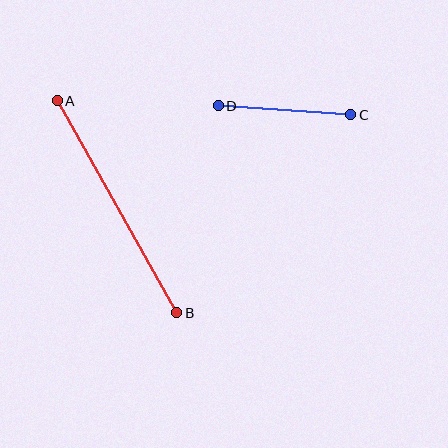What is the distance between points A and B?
The distance is approximately 243 pixels.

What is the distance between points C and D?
The distance is approximately 133 pixels.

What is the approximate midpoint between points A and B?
The midpoint is at approximately (117, 207) pixels.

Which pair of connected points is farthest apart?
Points A and B are farthest apart.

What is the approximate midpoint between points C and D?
The midpoint is at approximately (285, 110) pixels.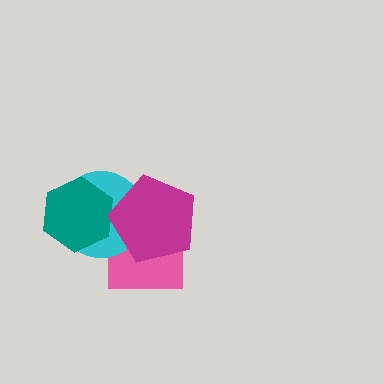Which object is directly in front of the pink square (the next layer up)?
The cyan circle is directly in front of the pink square.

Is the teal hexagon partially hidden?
No, no other shape covers it.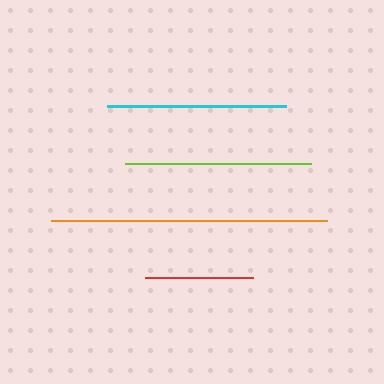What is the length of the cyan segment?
The cyan segment is approximately 178 pixels long.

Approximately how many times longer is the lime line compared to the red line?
The lime line is approximately 1.7 times the length of the red line.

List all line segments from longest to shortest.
From longest to shortest: orange, lime, cyan, red.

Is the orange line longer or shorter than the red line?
The orange line is longer than the red line.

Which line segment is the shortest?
The red line is the shortest at approximately 108 pixels.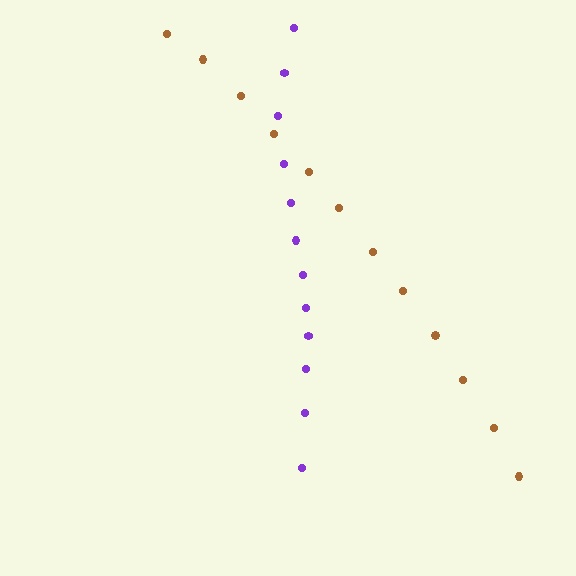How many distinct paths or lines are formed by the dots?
There are 2 distinct paths.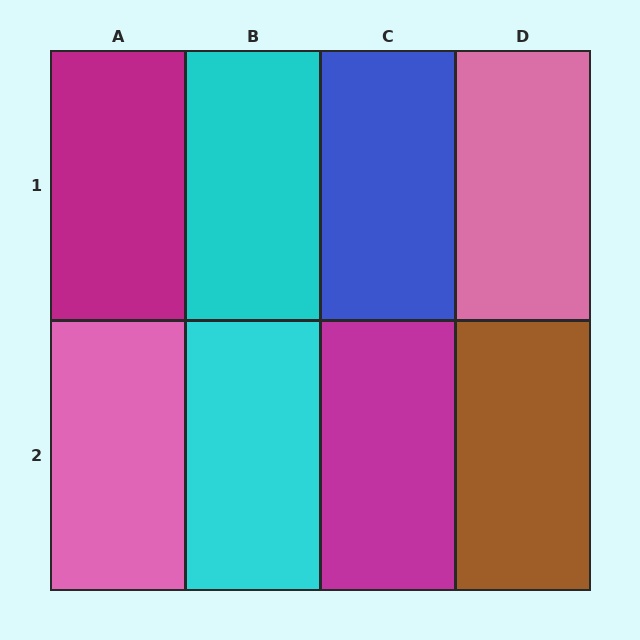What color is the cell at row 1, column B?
Cyan.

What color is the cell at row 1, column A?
Magenta.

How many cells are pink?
2 cells are pink.